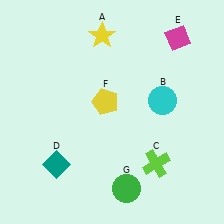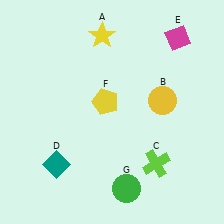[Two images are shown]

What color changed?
The circle (B) changed from cyan in Image 1 to yellow in Image 2.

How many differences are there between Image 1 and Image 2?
There is 1 difference between the two images.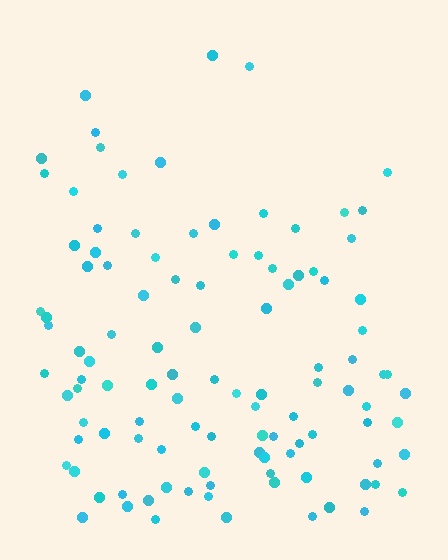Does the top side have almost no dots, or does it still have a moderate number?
Still a moderate number, just noticeably fewer than the bottom.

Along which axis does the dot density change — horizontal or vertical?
Vertical.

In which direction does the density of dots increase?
From top to bottom, with the bottom side densest.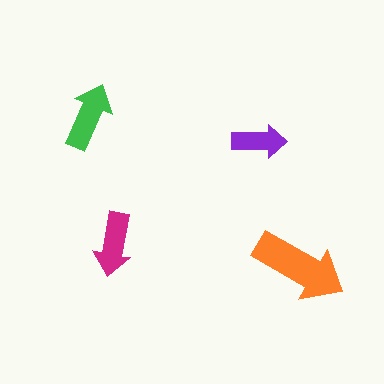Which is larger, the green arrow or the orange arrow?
The orange one.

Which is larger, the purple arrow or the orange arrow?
The orange one.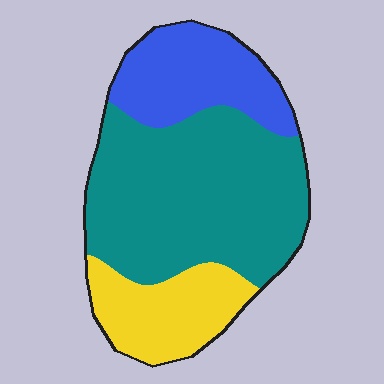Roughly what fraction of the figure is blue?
Blue takes up about one quarter (1/4) of the figure.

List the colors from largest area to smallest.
From largest to smallest: teal, blue, yellow.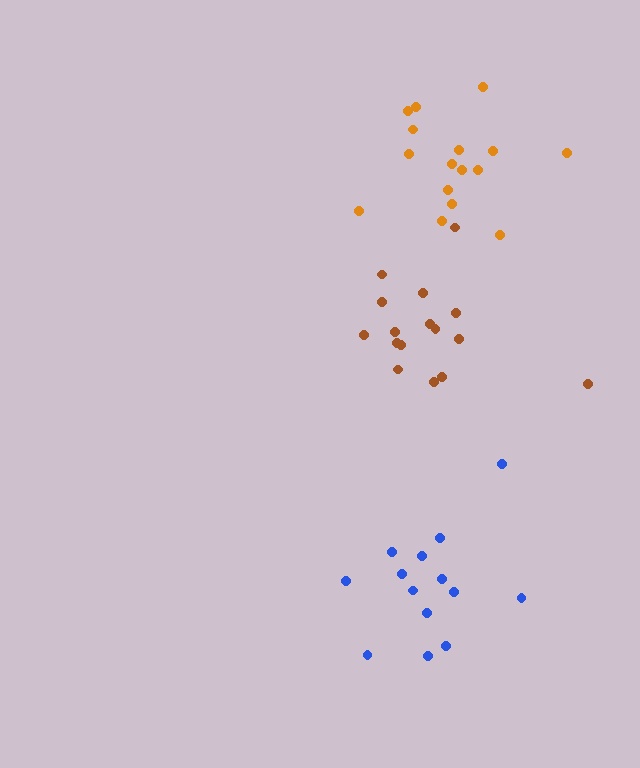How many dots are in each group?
Group 1: 16 dots, Group 2: 16 dots, Group 3: 14 dots (46 total).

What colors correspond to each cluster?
The clusters are colored: brown, orange, blue.